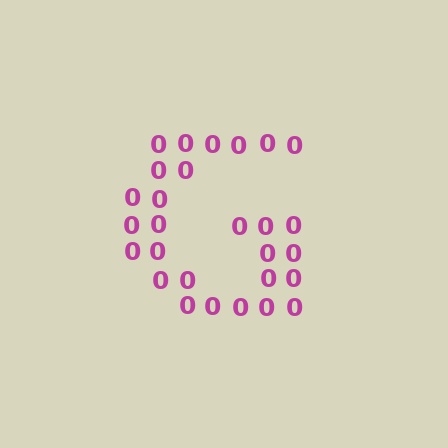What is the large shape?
The large shape is the letter G.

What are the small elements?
The small elements are digit 0's.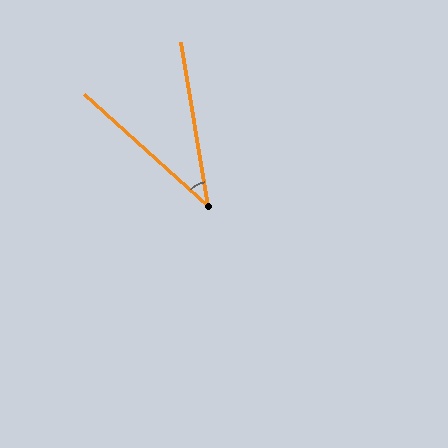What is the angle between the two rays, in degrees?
Approximately 38 degrees.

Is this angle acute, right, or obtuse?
It is acute.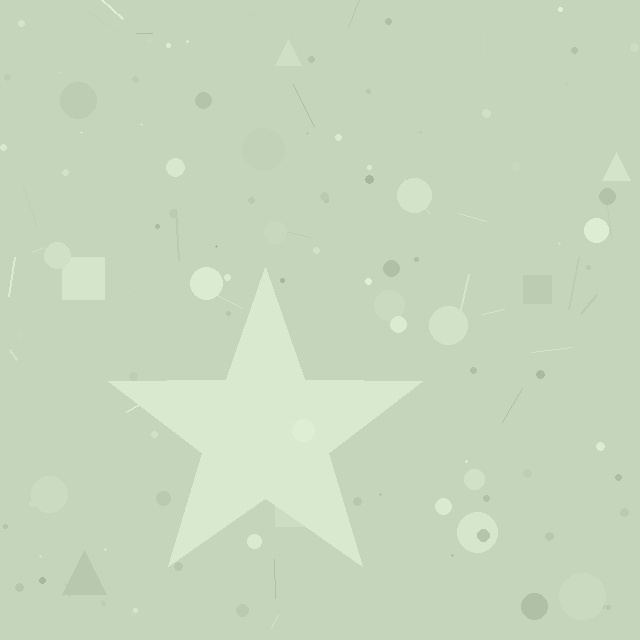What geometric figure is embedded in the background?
A star is embedded in the background.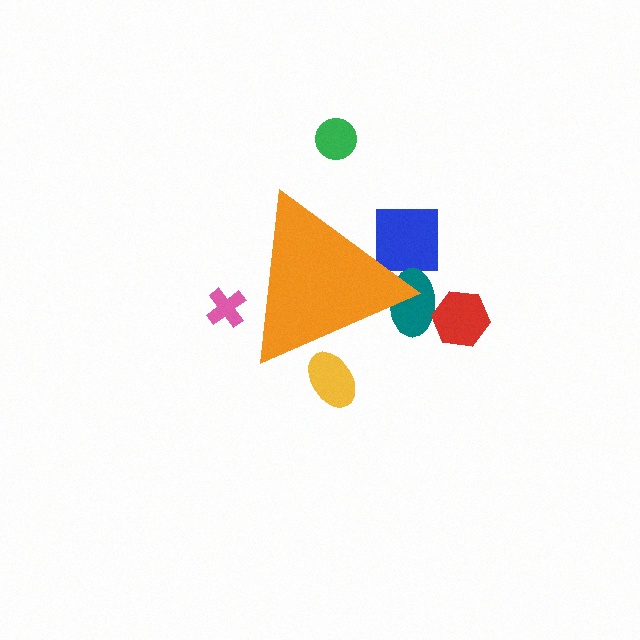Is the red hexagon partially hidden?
No, the red hexagon is fully visible.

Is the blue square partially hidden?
Yes, the blue square is partially hidden behind the orange triangle.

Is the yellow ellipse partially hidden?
Yes, the yellow ellipse is partially hidden behind the orange triangle.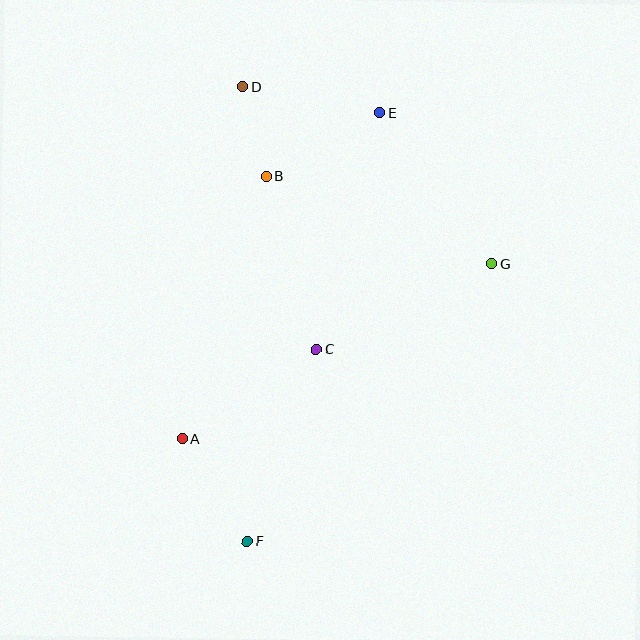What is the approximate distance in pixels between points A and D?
The distance between A and D is approximately 357 pixels.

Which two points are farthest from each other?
Points D and F are farthest from each other.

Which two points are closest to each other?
Points B and D are closest to each other.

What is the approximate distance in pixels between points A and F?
The distance between A and F is approximately 121 pixels.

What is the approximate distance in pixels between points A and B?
The distance between A and B is approximately 275 pixels.